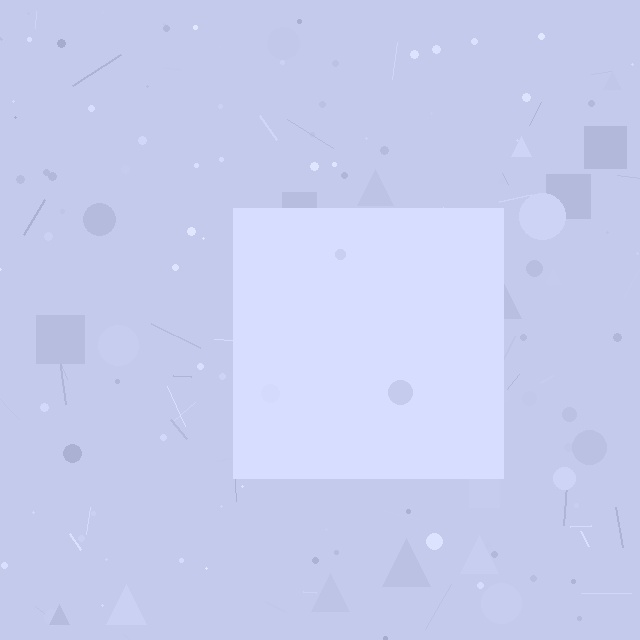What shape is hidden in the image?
A square is hidden in the image.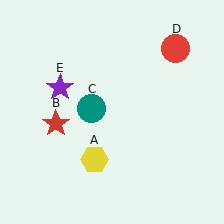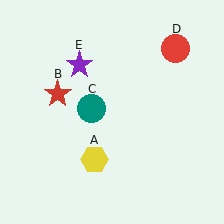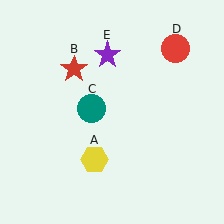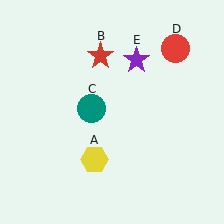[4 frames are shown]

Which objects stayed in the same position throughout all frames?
Yellow hexagon (object A) and teal circle (object C) and red circle (object D) remained stationary.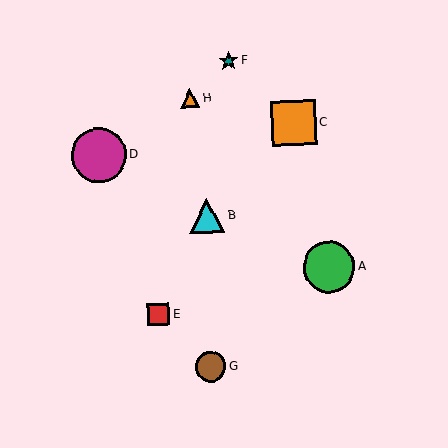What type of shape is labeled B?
Shape B is a cyan triangle.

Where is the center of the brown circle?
The center of the brown circle is at (211, 366).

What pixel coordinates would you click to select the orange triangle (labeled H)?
Click at (190, 99) to select the orange triangle H.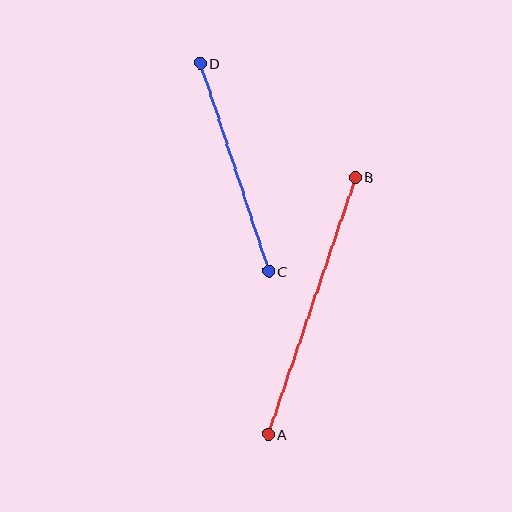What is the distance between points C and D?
The distance is approximately 219 pixels.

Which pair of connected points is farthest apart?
Points A and B are farthest apart.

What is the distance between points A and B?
The distance is approximately 272 pixels.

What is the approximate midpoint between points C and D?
The midpoint is at approximately (234, 167) pixels.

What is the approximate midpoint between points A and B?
The midpoint is at approximately (312, 306) pixels.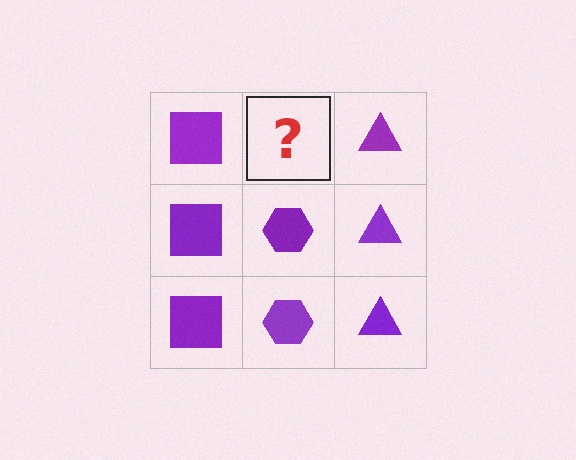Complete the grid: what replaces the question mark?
The question mark should be replaced with a purple hexagon.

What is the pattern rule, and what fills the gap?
The rule is that each column has a consistent shape. The gap should be filled with a purple hexagon.